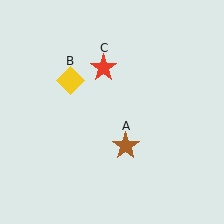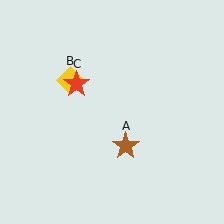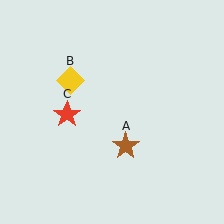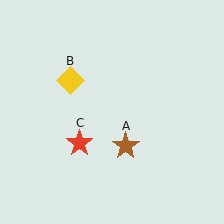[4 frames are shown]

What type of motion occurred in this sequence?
The red star (object C) rotated counterclockwise around the center of the scene.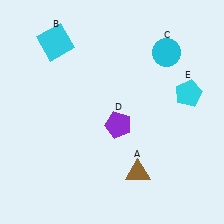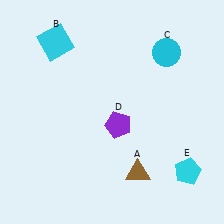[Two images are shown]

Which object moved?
The cyan pentagon (E) moved down.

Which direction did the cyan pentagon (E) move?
The cyan pentagon (E) moved down.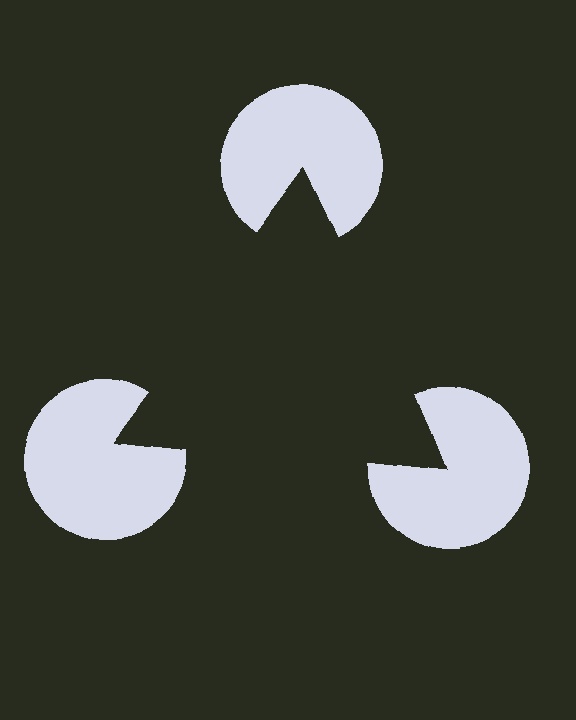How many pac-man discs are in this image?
There are 3 — one at each vertex of the illusory triangle.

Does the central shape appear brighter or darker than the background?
It typically appears slightly darker than the background, even though no actual brightness change is drawn.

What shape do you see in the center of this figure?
An illusory triangle — its edges are inferred from the aligned wedge cuts in the pac-man discs, not physically drawn.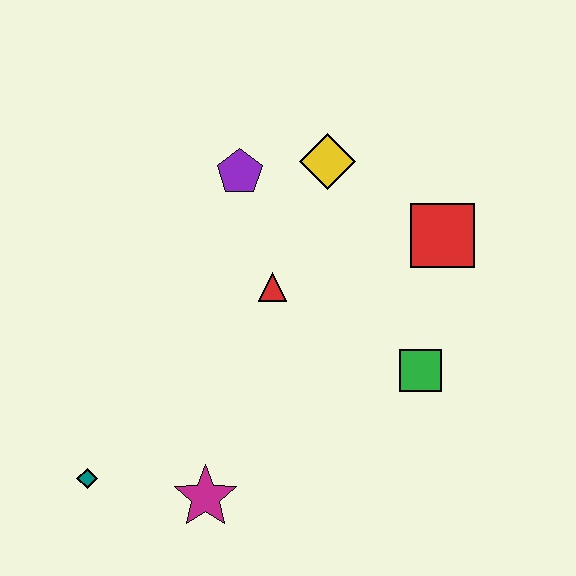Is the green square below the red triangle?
Yes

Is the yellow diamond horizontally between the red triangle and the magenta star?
No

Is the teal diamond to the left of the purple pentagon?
Yes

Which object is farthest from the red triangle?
The teal diamond is farthest from the red triangle.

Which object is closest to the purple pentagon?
The yellow diamond is closest to the purple pentagon.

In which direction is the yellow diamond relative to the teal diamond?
The yellow diamond is above the teal diamond.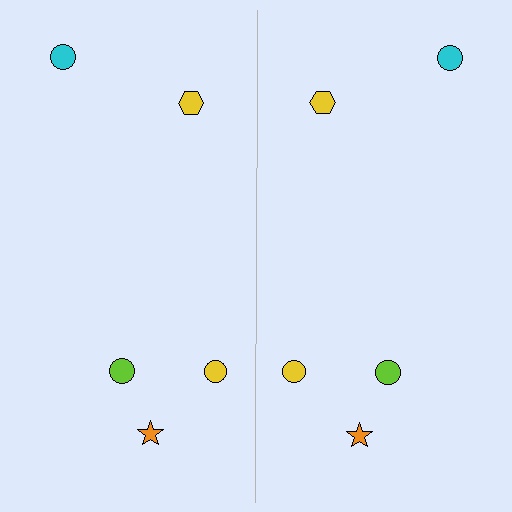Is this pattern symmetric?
Yes, this pattern has bilateral (reflection) symmetry.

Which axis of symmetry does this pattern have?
The pattern has a vertical axis of symmetry running through the center of the image.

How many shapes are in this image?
There are 10 shapes in this image.